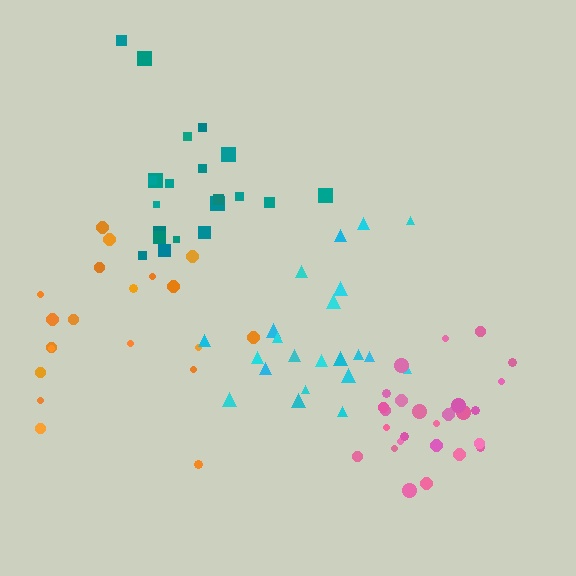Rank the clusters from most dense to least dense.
pink, teal, cyan, orange.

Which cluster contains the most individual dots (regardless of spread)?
Pink (27).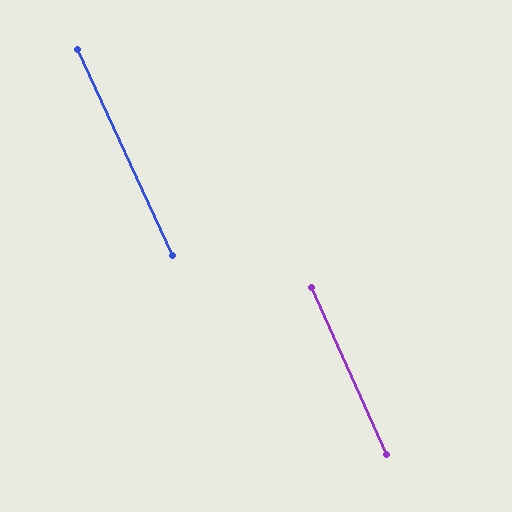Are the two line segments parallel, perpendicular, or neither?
Parallel — their directions differ by only 0.5°.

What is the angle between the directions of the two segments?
Approximately 1 degree.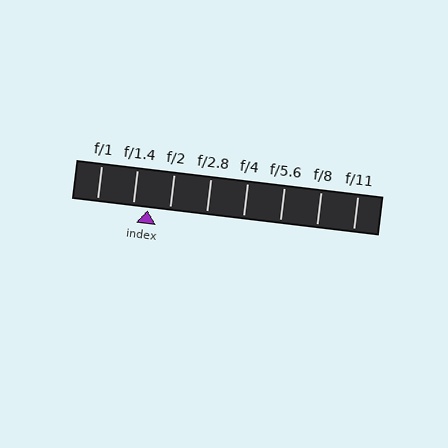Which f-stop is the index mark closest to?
The index mark is closest to f/1.4.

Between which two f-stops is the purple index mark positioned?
The index mark is between f/1.4 and f/2.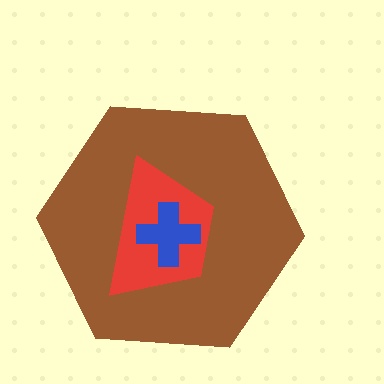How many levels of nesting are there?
3.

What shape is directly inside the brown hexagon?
The red trapezoid.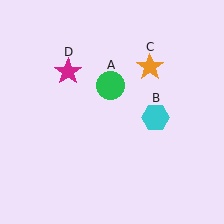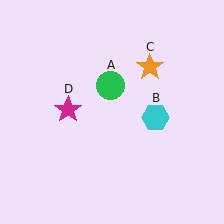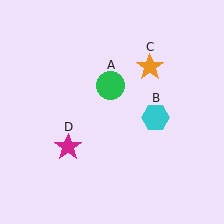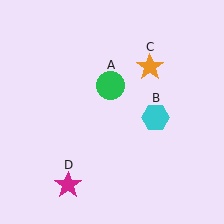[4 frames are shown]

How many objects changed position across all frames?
1 object changed position: magenta star (object D).